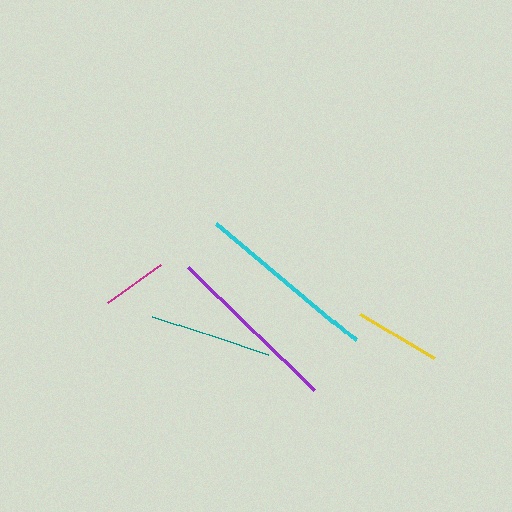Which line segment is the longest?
The cyan line is the longest at approximately 181 pixels.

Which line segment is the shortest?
The magenta line is the shortest at approximately 65 pixels.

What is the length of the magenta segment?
The magenta segment is approximately 65 pixels long.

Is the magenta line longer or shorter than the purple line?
The purple line is longer than the magenta line.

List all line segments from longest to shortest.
From longest to shortest: cyan, purple, teal, yellow, magenta.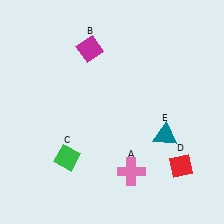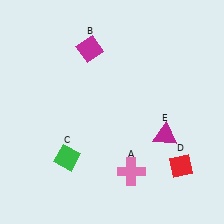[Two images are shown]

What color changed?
The triangle (E) changed from teal in Image 1 to magenta in Image 2.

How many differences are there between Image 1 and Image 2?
There is 1 difference between the two images.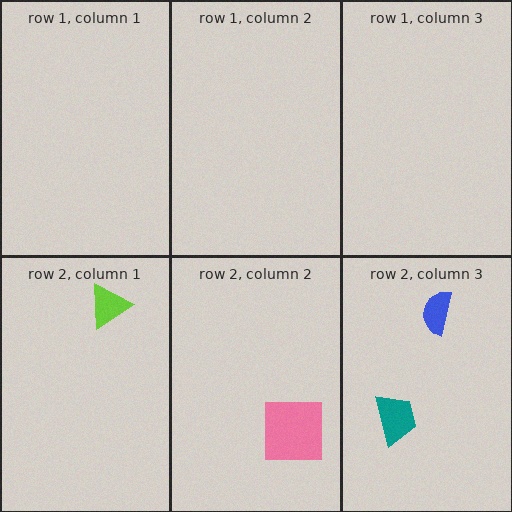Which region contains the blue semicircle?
The row 2, column 3 region.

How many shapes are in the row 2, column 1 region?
1.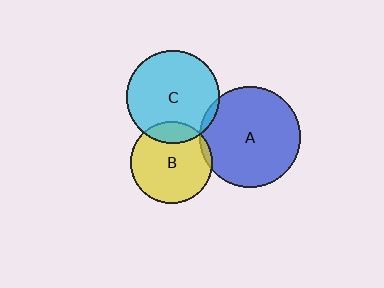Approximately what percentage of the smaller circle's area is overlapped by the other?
Approximately 15%.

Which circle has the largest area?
Circle A (blue).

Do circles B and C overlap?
Yes.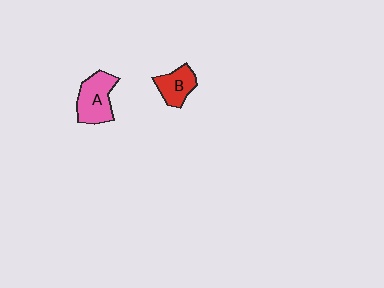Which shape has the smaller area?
Shape B (red).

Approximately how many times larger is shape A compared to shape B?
Approximately 1.4 times.